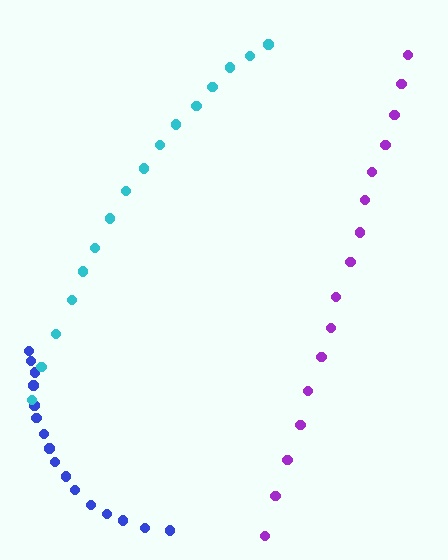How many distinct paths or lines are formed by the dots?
There are 3 distinct paths.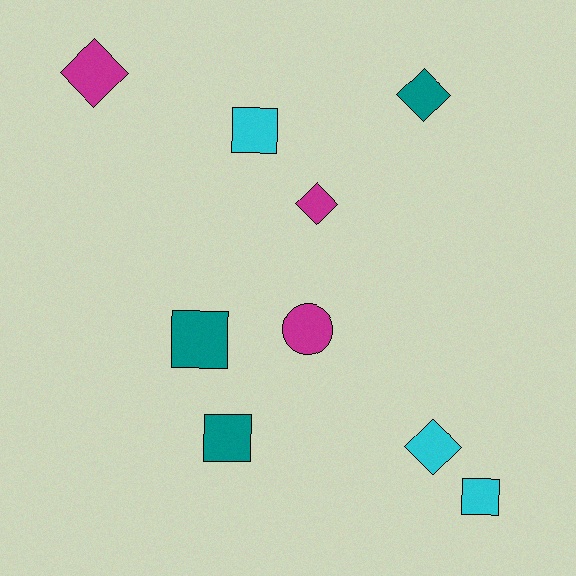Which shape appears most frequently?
Diamond, with 4 objects.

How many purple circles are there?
There are no purple circles.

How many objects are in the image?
There are 9 objects.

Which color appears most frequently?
Magenta, with 3 objects.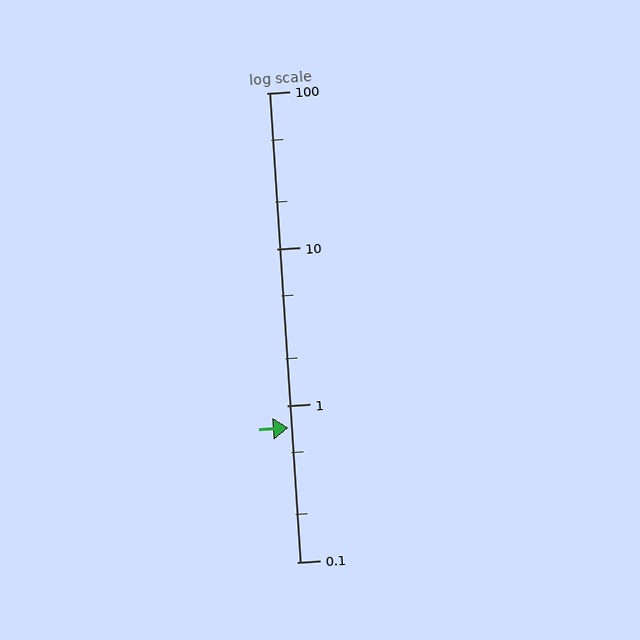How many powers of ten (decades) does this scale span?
The scale spans 3 decades, from 0.1 to 100.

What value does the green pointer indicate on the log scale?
The pointer indicates approximately 0.72.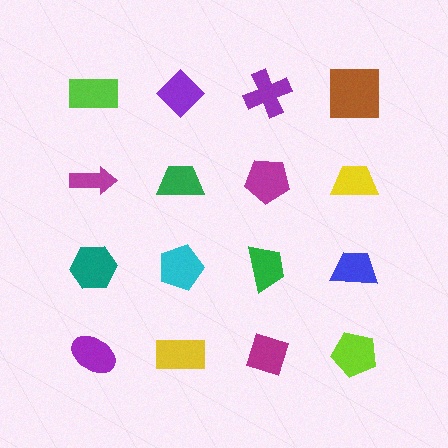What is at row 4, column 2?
A yellow rectangle.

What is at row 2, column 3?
A magenta pentagon.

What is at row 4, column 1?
A purple ellipse.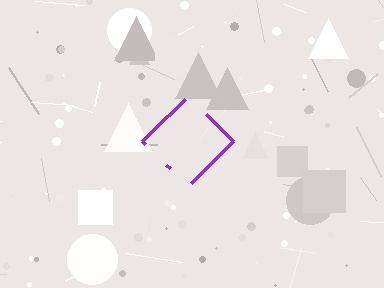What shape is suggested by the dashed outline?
The dashed outline suggests a diamond.